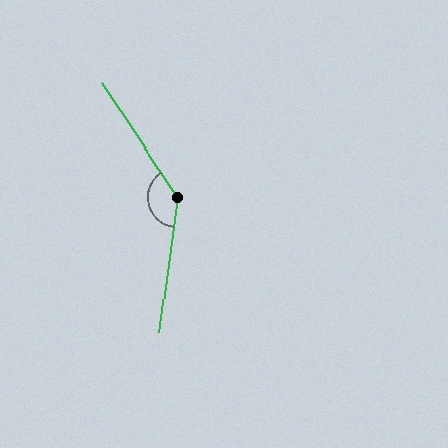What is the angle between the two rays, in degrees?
Approximately 139 degrees.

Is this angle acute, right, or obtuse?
It is obtuse.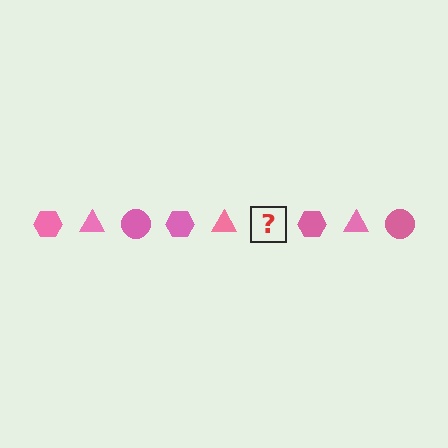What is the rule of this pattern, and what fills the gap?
The rule is that the pattern cycles through hexagon, triangle, circle shapes in pink. The gap should be filled with a pink circle.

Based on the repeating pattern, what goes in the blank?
The blank should be a pink circle.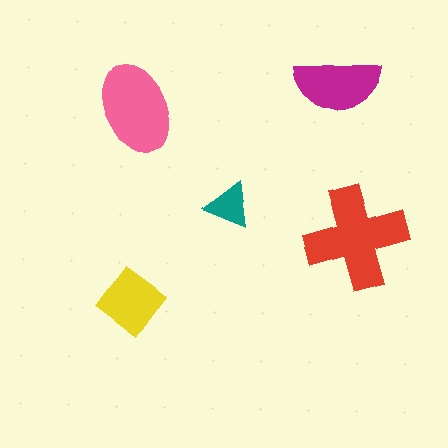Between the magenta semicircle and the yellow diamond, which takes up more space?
The magenta semicircle.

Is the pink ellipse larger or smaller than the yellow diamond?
Larger.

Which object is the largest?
The red cross.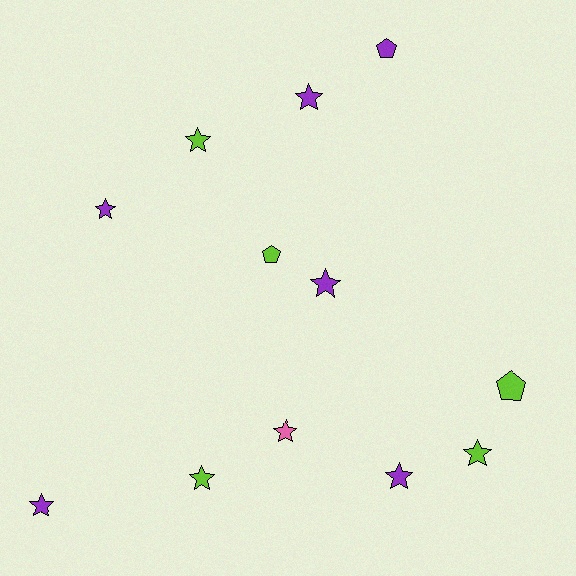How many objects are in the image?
There are 12 objects.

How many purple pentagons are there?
There is 1 purple pentagon.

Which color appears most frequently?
Purple, with 6 objects.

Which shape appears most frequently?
Star, with 9 objects.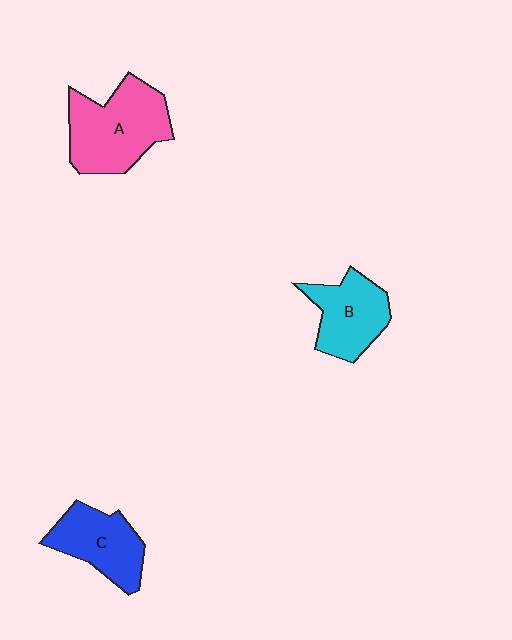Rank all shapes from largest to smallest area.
From largest to smallest: A (pink), C (blue), B (cyan).